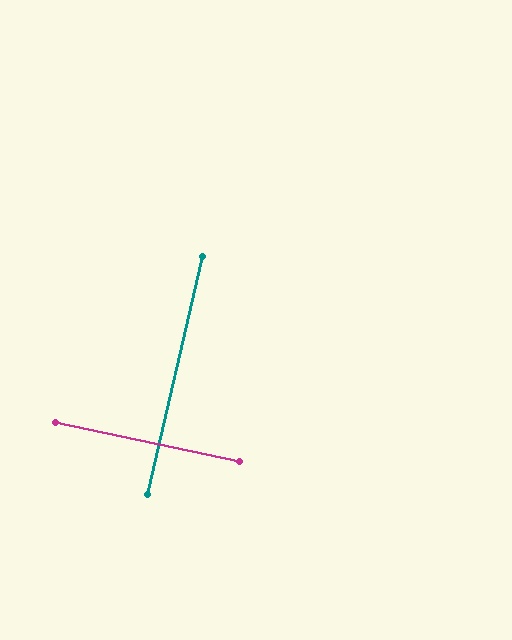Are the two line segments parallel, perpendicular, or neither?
Perpendicular — they meet at approximately 89°.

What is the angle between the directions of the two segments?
Approximately 89 degrees.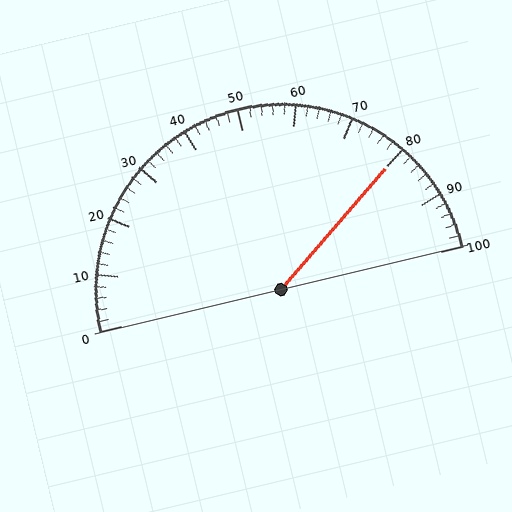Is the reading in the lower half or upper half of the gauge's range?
The reading is in the upper half of the range (0 to 100).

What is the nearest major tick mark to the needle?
The nearest major tick mark is 80.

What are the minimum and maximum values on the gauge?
The gauge ranges from 0 to 100.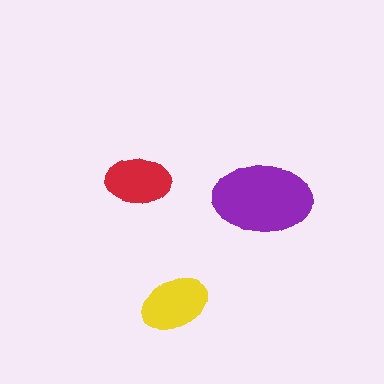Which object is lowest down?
The yellow ellipse is bottommost.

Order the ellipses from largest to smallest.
the purple one, the yellow one, the red one.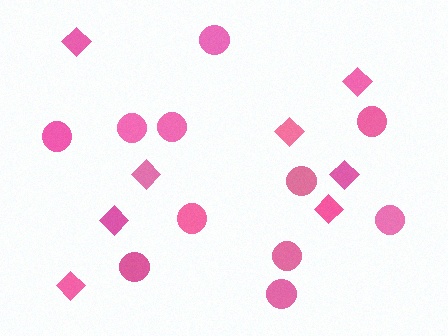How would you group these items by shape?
There are 2 groups: one group of diamonds (8) and one group of circles (11).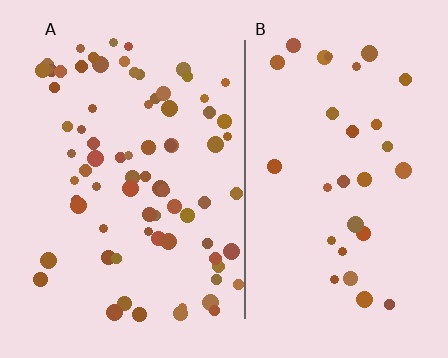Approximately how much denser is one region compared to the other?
Approximately 2.4× — region A over region B.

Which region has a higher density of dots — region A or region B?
A (the left).